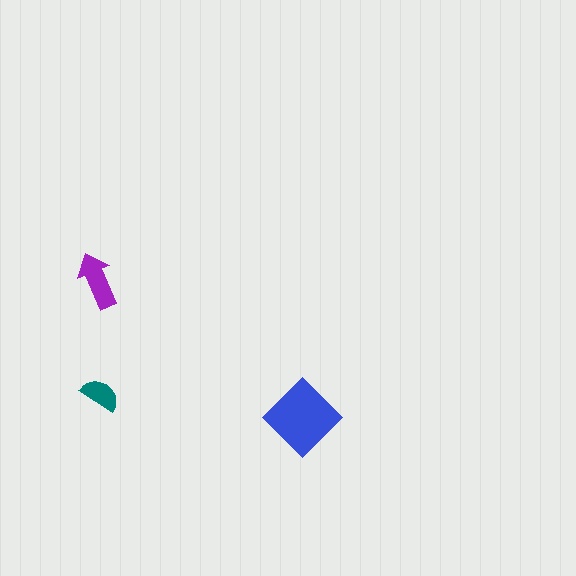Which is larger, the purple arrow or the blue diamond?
The blue diamond.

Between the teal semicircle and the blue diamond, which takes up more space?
The blue diamond.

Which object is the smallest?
The teal semicircle.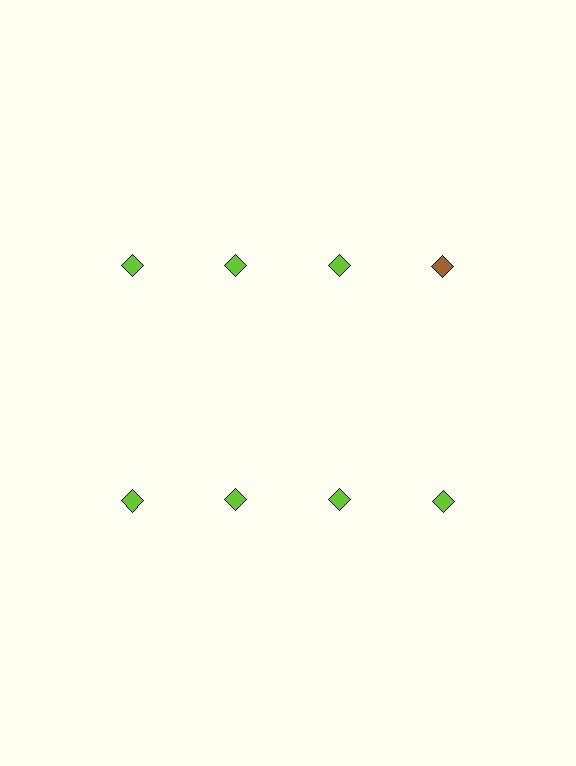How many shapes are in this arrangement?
There are 8 shapes arranged in a grid pattern.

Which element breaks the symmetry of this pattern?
The brown diamond in the top row, second from right column breaks the symmetry. All other shapes are lime diamonds.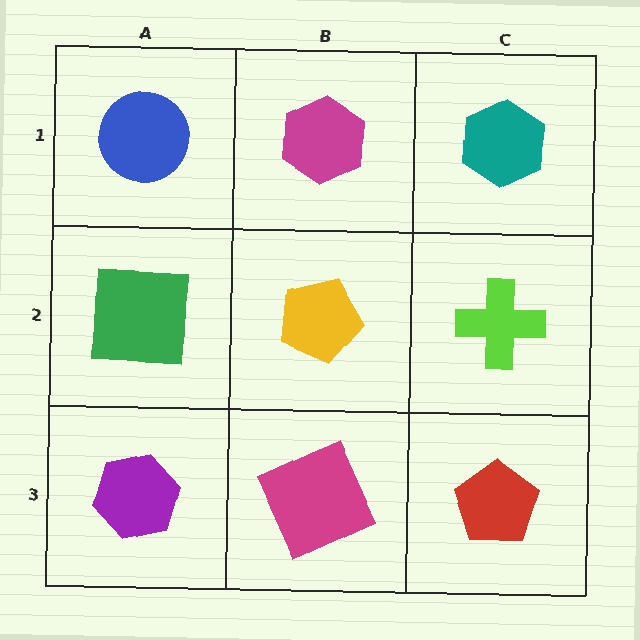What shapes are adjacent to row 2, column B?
A magenta hexagon (row 1, column B), a magenta square (row 3, column B), a green square (row 2, column A), a lime cross (row 2, column C).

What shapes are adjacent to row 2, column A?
A blue circle (row 1, column A), a purple hexagon (row 3, column A), a yellow pentagon (row 2, column B).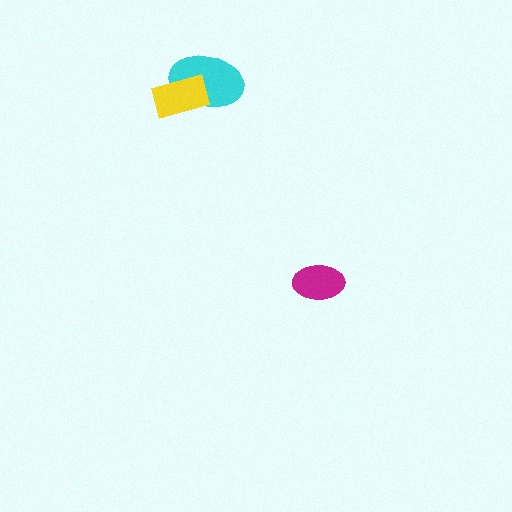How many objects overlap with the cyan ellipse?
1 object overlaps with the cyan ellipse.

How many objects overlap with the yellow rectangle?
1 object overlaps with the yellow rectangle.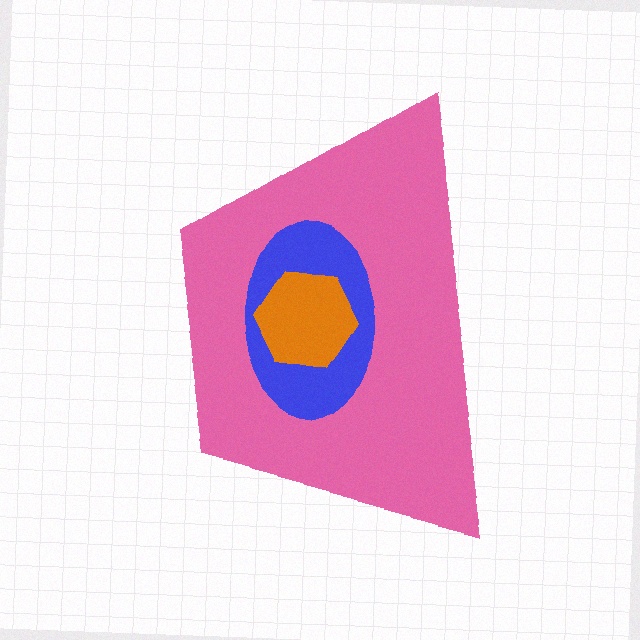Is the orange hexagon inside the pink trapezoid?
Yes.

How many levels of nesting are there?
3.